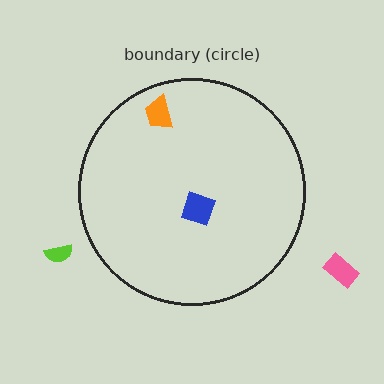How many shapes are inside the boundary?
2 inside, 2 outside.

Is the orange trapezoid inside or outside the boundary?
Inside.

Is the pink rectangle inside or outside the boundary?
Outside.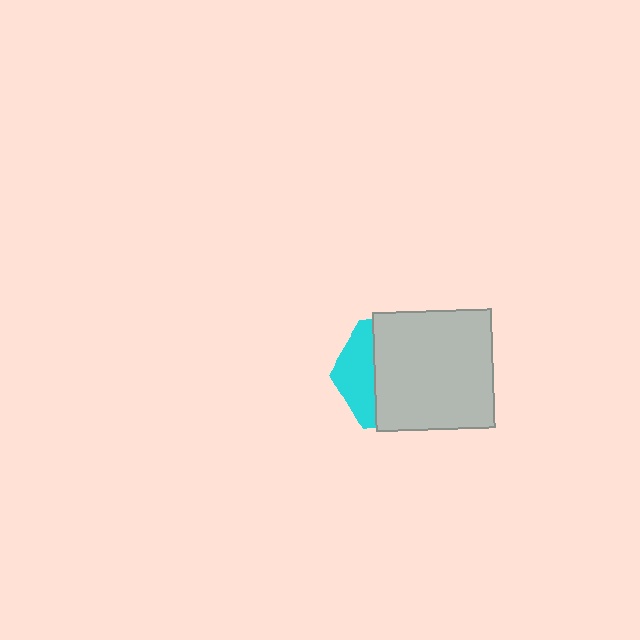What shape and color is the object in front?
The object in front is a light gray square.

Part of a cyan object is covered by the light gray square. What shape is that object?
It is a hexagon.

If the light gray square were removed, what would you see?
You would see the complete cyan hexagon.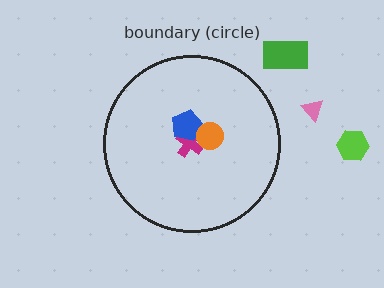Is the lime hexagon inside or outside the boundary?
Outside.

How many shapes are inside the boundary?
3 inside, 3 outside.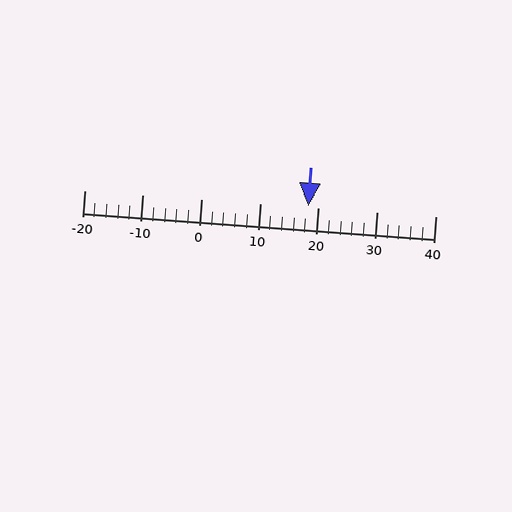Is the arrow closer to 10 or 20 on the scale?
The arrow is closer to 20.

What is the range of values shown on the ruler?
The ruler shows values from -20 to 40.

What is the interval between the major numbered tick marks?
The major tick marks are spaced 10 units apart.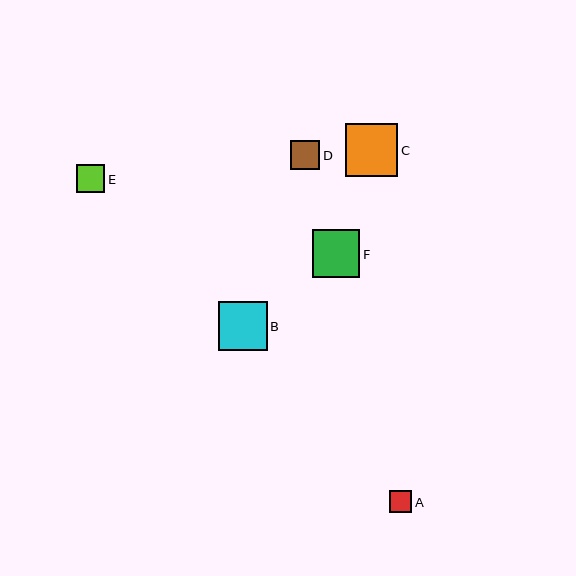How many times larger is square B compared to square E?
Square B is approximately 1.8 times the size of square E.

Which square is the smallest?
Square A is the smallest with a size of approximately 22 pixels.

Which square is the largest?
Square C is the largest with a size of approximately 52 pixels.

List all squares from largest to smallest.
From largest to smallest: C, B, F, D, E, A.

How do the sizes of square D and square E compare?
Square D and square E are approximately the same size.